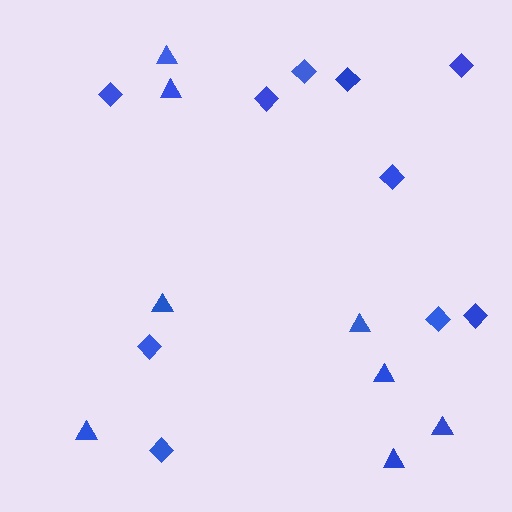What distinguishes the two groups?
There are 2 groups: one group of triangles (8) and one group of diamonds (10).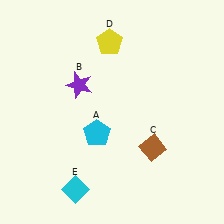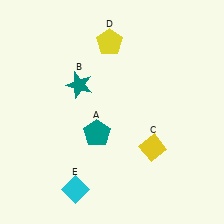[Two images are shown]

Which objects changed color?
A changed from cyan to teal. B changed from purple to teal. C changed from brown to yellow.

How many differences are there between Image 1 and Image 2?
There are 3 differences between the two images.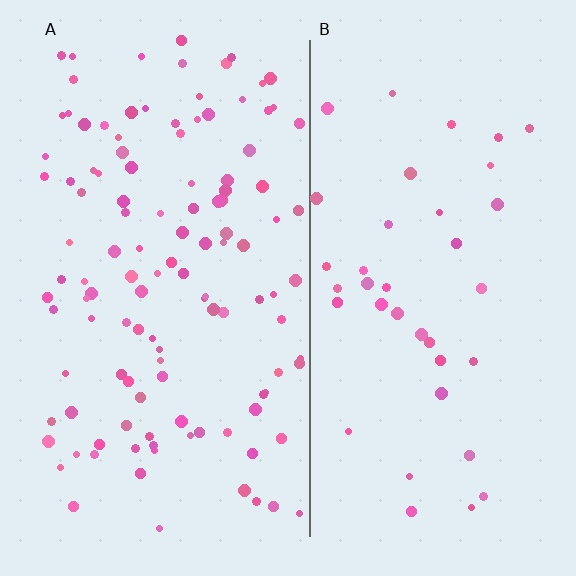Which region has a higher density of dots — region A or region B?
A (the left).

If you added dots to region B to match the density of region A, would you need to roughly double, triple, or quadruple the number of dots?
Approximately triple.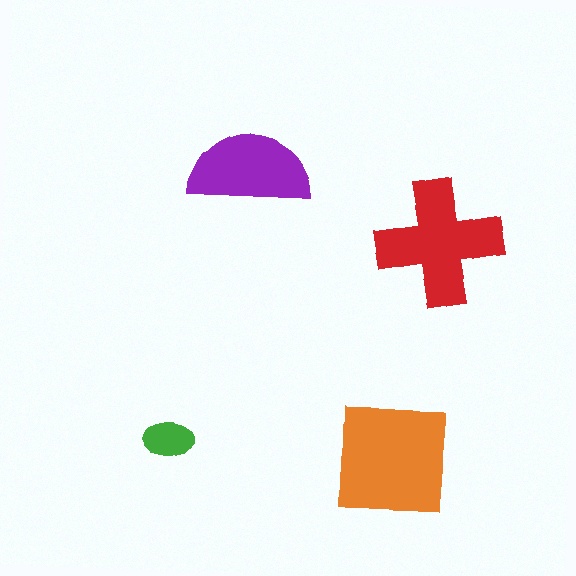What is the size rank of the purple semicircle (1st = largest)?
3rd.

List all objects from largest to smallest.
The orange square, the red cross, the purple semicircle, the green ellipse.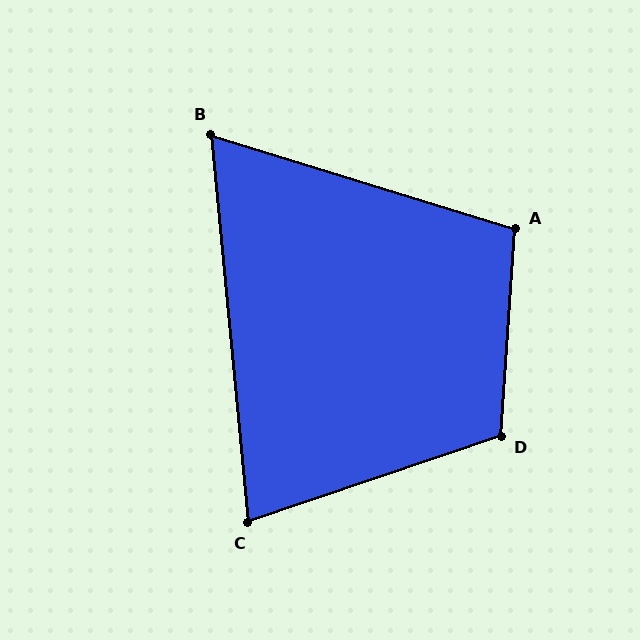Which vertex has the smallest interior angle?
B, at approximately 67 degrees.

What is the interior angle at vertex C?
Approximately 77 degrees (acute).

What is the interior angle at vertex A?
Approximately 103 degrees (obtuse).